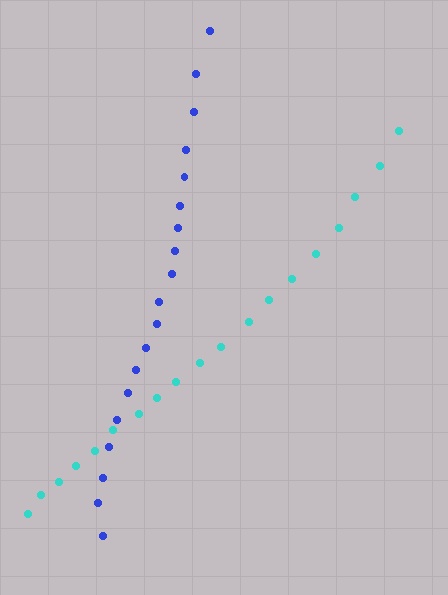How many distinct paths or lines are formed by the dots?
There are 2 distinct paths.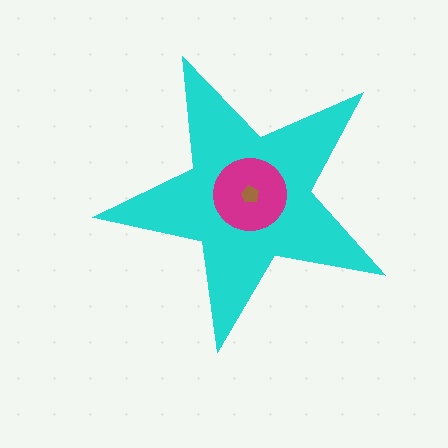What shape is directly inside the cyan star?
The magenta circle.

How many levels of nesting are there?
3.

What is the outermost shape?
The cyan star.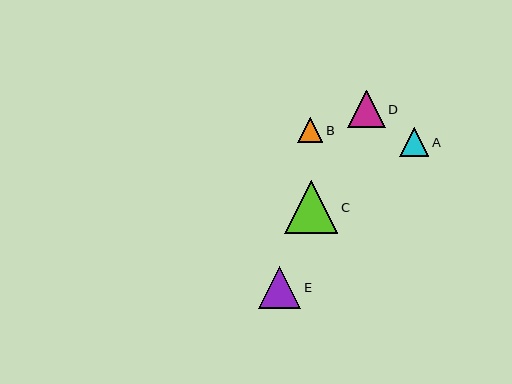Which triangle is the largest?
Triangle C is the largest with a size of approximately 53 pixels.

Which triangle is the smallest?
Triangle B is the smallest with a size of approximately 25 pixels.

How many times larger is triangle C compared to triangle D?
Triangle C is approximately 1.4 times the size of triangle D.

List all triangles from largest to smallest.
From largest to smallest: C, E, D, A, B.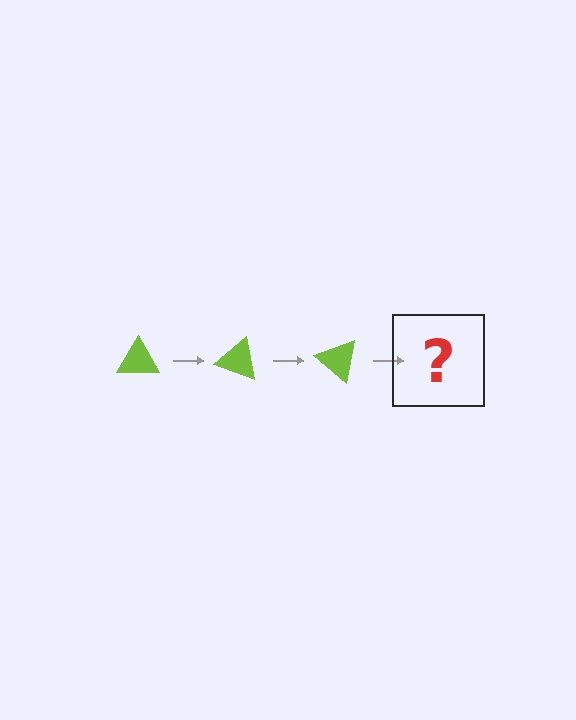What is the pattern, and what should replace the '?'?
The pattern is that the triangle rotates 20 degrees each step. The '?' should be a lime triangle rotated 60 degrees.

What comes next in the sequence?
The next element should be a lime triangle rotated 60 degrees.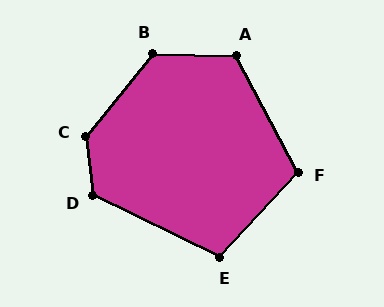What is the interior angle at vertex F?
Approximately 109 degrees (obtuse).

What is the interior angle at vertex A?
Approximately 119 degrees (obtuse).